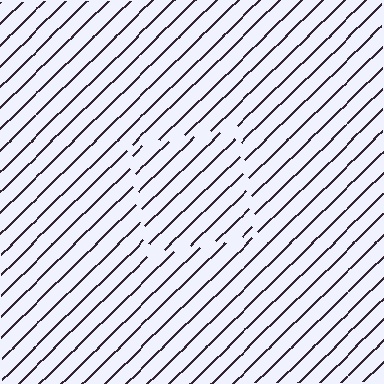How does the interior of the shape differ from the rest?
The interior of the shape contains the same grating, shifted by half a period — the contour is defined by the phase discontinuity where line-ends from the inner and outer gratings abut.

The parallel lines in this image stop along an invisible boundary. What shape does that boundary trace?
An illusory square. The interior of the shape contains the same grating, shifted by half a period — the contour is defined by the phase discontinuity where line-ends from the inner and outer gratings abut.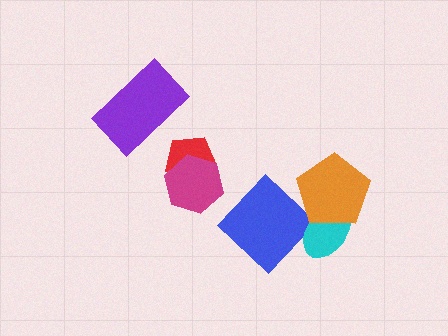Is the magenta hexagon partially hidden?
No, no other shape covers it.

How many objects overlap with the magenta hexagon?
1 object overlaps with the magenta hexagon.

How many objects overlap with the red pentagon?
1 object overlaps with the red pentagon.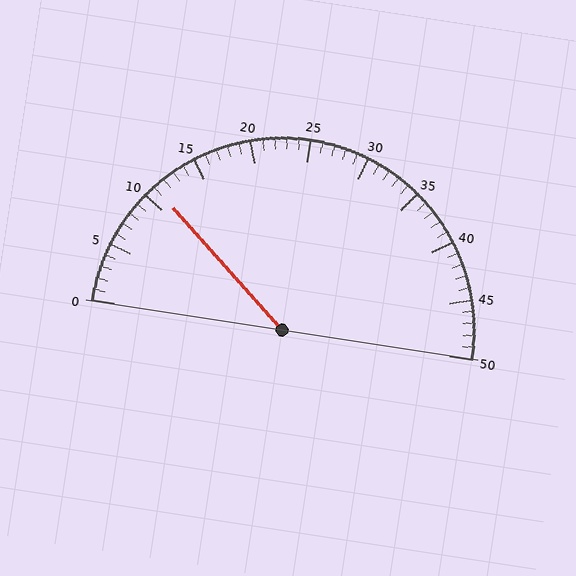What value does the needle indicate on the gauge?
The needle indicates approximately 11.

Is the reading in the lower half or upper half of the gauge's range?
The reading is in the lower half of the range (0 to 50).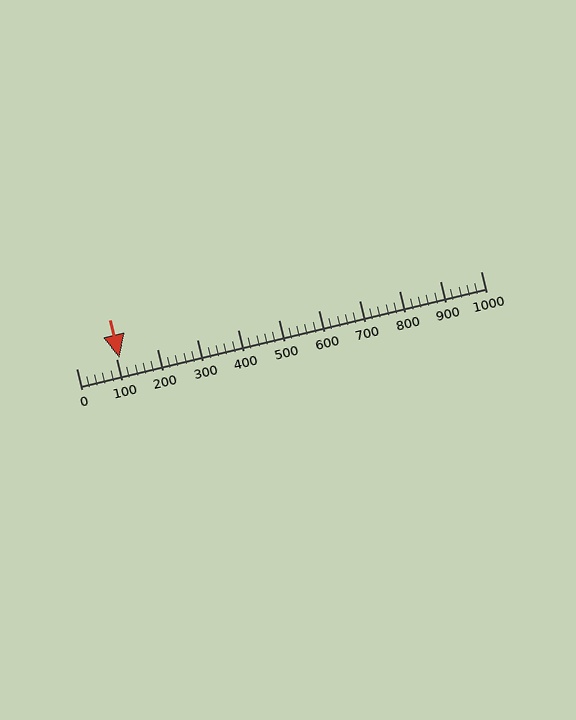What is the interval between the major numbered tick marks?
The major tick marks are spaced 100 units apart.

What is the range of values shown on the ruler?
The ruler shows values from 0 to 1000.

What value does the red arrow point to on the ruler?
The red arrow points to approximately 106.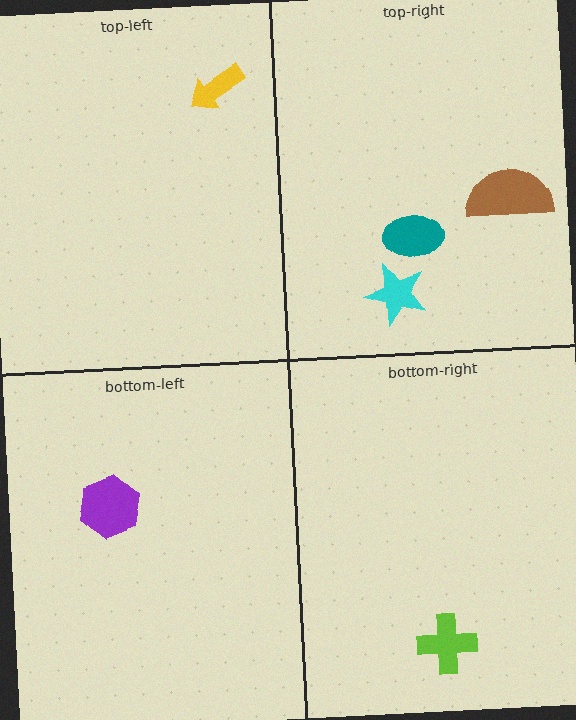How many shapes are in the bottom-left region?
1.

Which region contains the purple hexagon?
The bottom-left region.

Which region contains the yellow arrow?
The top-left region.